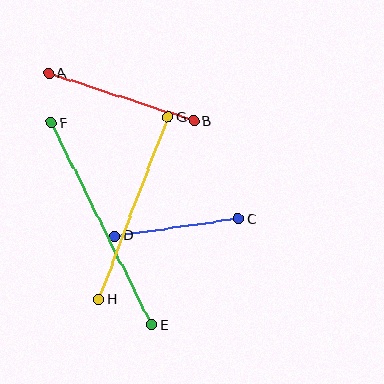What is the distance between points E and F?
The distance is approximately 226 pixels.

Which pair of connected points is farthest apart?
Points E and F are farthest apart.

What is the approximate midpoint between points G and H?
The midpoint is at approximately (133, 208) pixels.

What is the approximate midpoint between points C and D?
The midpoint is at approximately (176, 227) pixels.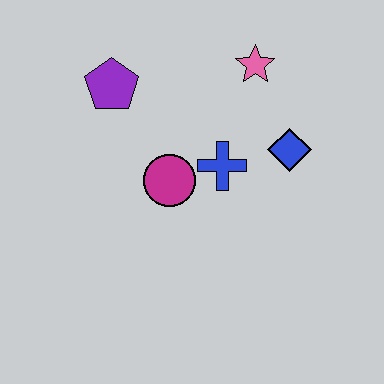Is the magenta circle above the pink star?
No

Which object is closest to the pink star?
The blue diamond is closest to the pink star.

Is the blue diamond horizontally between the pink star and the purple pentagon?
No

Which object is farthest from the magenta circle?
The pink star is farthest from the magenta circle.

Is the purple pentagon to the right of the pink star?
No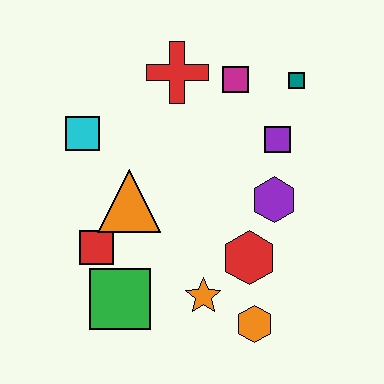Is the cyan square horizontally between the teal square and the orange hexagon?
No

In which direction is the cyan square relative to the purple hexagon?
The cyan square is to the left of the purple hexagon.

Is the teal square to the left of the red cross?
No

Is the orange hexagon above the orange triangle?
No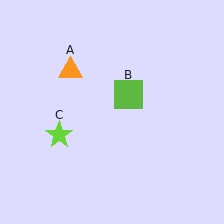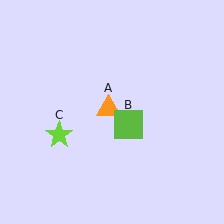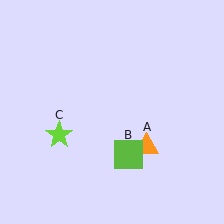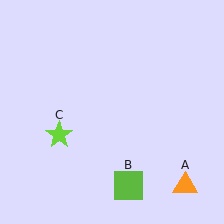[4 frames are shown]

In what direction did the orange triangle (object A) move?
The orange triangle (object A) moved down and to the right.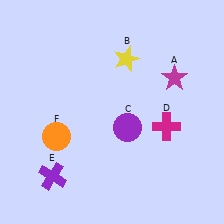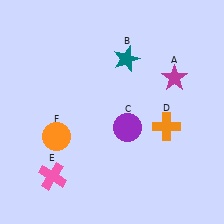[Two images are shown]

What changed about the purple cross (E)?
In Image 1, E is purple. In Image 2, it changed to pink.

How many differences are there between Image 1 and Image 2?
There are 3 differences between the two images.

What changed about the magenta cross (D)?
In Image 1, D is magenta. In Image 2, it changed to orange.